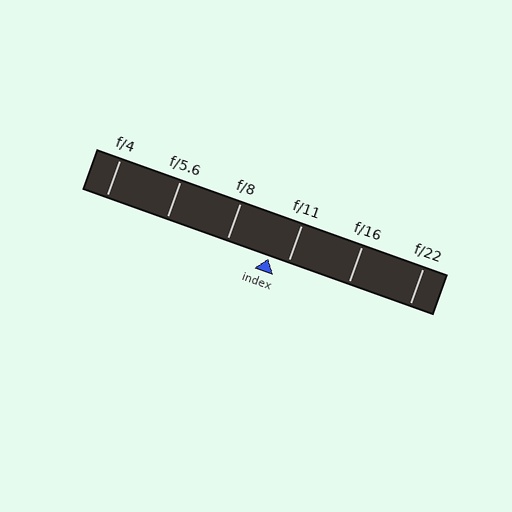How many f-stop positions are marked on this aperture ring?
There are 6 f-stop positions marked.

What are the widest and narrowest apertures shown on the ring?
The widest aperture shown is f/4 and the narrowest is f/22.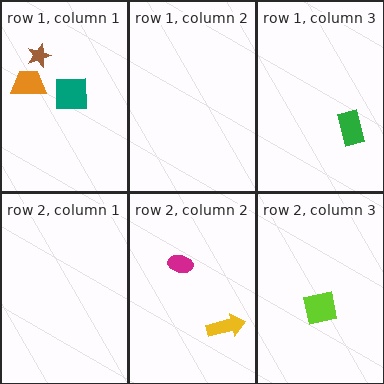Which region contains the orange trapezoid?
The row 1, column 1 region.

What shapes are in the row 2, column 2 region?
The yellow arrow, the magenta ellipse.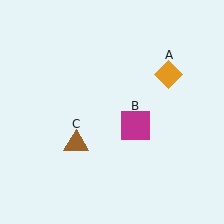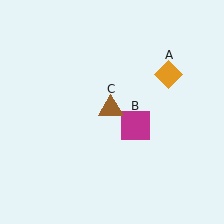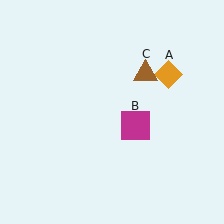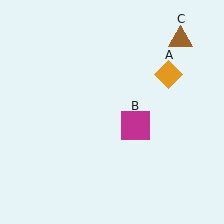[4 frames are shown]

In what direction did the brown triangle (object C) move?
The brown triangle (object C) moved up and to the right.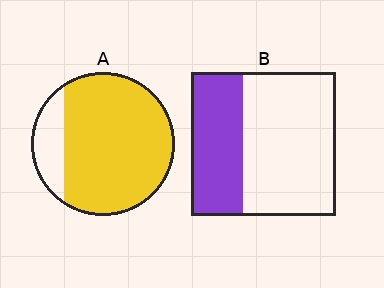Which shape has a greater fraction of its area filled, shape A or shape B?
Shape A.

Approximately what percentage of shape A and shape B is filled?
A is approximately 85% and B is approximately 35%.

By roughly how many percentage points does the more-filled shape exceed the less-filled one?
By roughly 45 percentage points (A over B).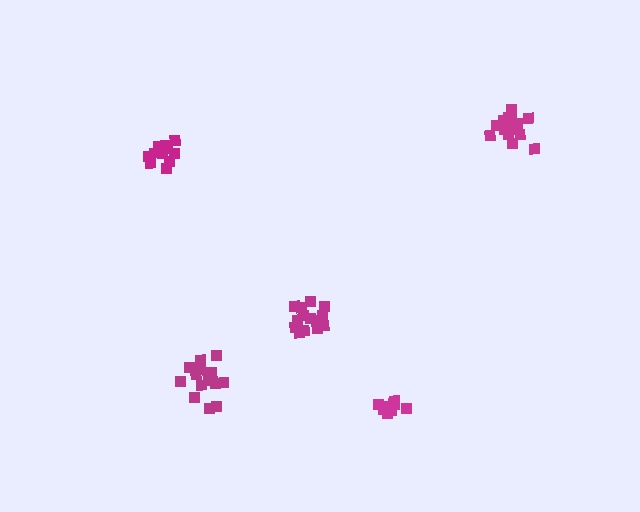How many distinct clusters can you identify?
There are 5 distinct clusters.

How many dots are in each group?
Group 1: 15 dots, Group 2: 11 dots, Group 3: 15 dots, Group 4: 12 dots, Group 5: 14 dots (67 total).